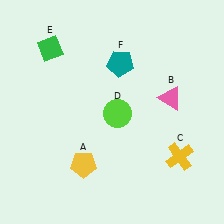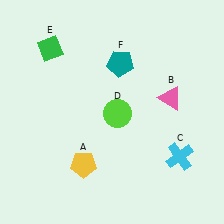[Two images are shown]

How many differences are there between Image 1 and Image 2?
There is 1 difference between the two images.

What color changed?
The cross (C) changed from yellow in Image 1 to cyan in Image 2.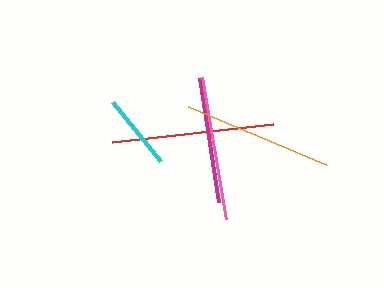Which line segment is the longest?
The red line is the longest at approximately 162 pixels.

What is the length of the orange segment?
The orange segment is approximately 150 pixels long.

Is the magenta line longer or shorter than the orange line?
The orange line is longer than the magenta line.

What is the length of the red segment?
The red segment is approximately 162 pixels long.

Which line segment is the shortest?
The cyan line is the shortest at approximately 76 pixels.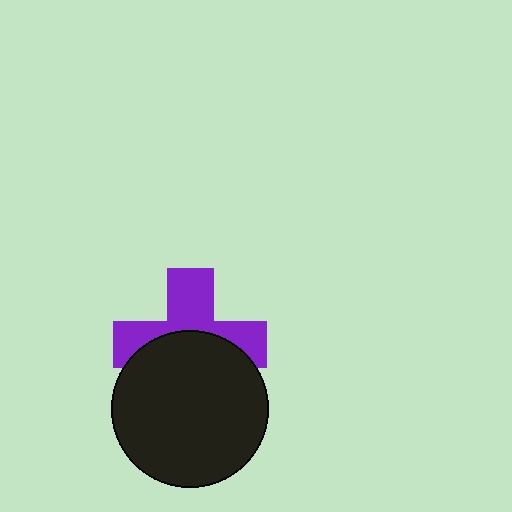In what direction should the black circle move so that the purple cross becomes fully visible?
The black circle should move down. That is the shortest direction to clear the overlap and leave the purple cross fully visible.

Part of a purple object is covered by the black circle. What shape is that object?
It is a cross.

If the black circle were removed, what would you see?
You would see the complete purple cross.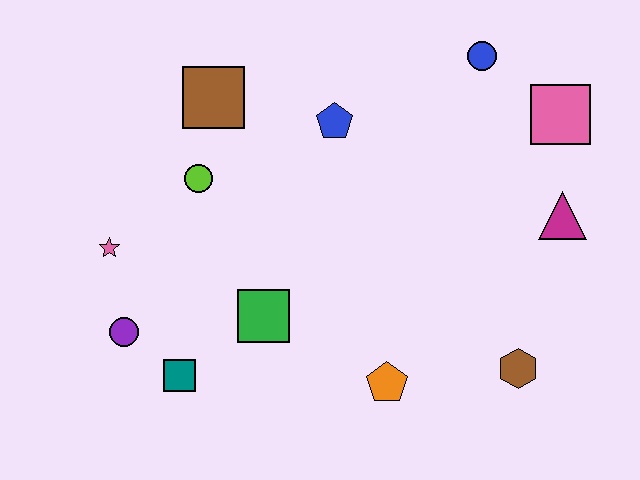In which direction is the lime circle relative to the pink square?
The lime circle is to the left of the pink square.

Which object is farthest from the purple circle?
The pink square is farthest from the purple circle.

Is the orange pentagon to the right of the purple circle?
Yes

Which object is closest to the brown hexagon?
The orange pentagon is closest to the brown hexagon.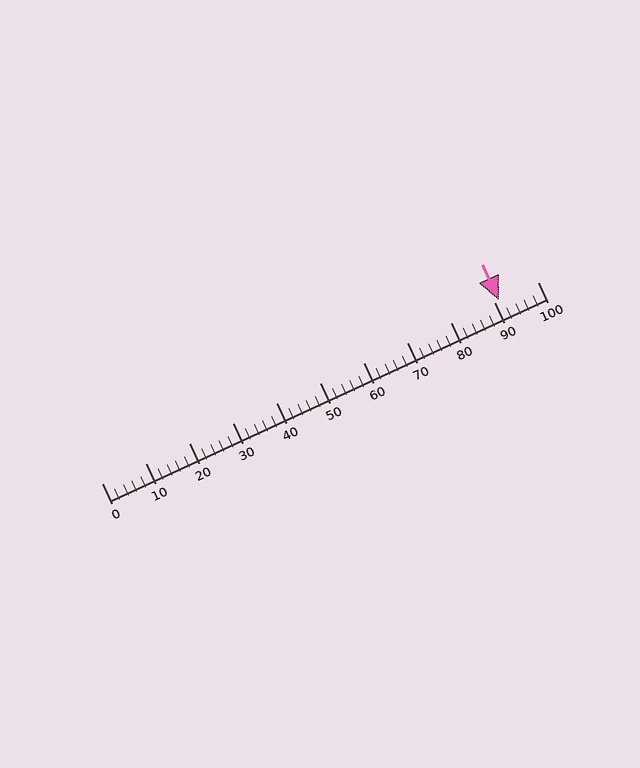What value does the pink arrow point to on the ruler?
The pink arrow points to approximately 91.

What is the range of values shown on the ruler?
The ruler shows values from 0 to 100.